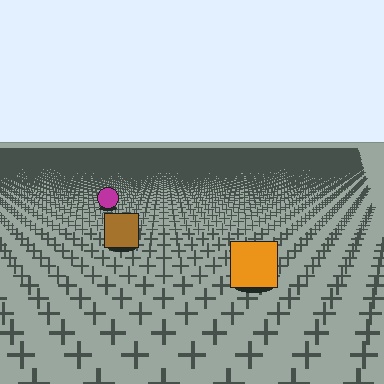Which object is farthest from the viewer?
The magenta circle is farthest from the viewer. It appears smaller and the ground texture around it is denser.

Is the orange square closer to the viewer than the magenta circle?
Yes. The orange square is closer — you can tell from the texture gradient: the ground texture is coarser near it.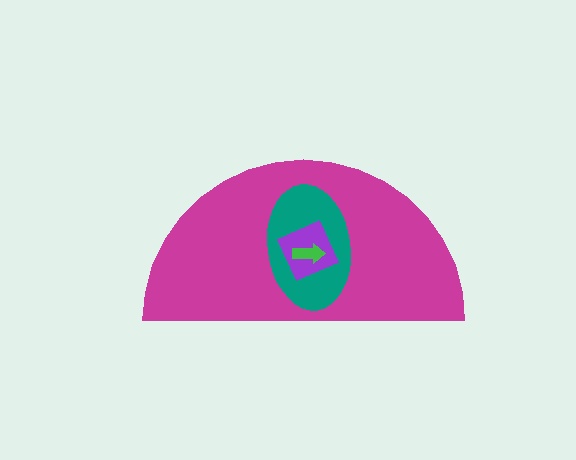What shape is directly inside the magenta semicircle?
The teal ellipse.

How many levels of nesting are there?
4.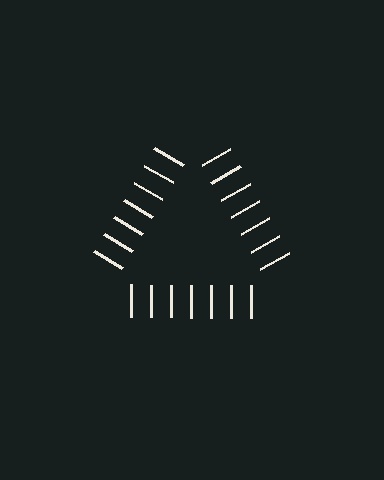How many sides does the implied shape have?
3 sides — the line-ends trace a triangle.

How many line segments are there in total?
21 — 7 along each of the 3 edges.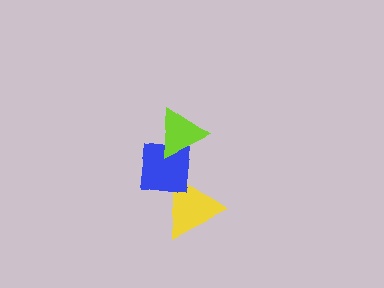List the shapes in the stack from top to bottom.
From top to bottom: the lime triangle, the blue square, the yellow triangle.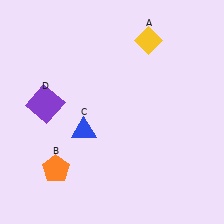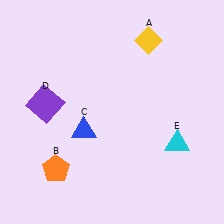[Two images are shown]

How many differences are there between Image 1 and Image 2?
There is 1 difference between the two images.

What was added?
A cyan triangle (E) was added in Image 2.